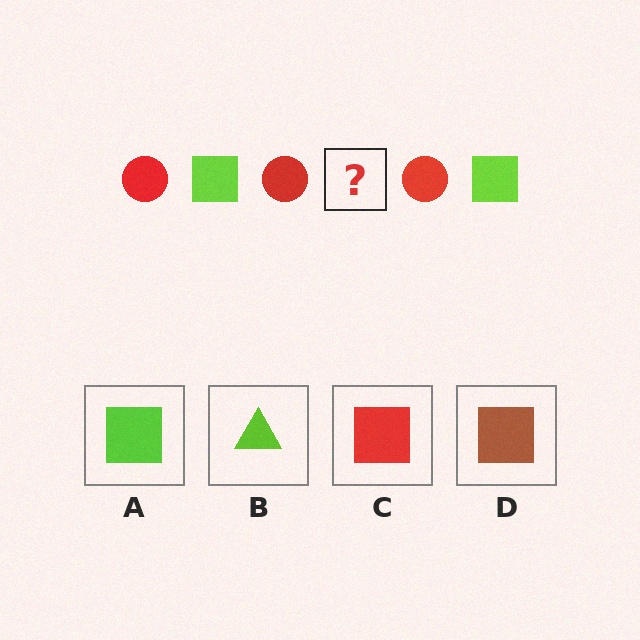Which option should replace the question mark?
Option A.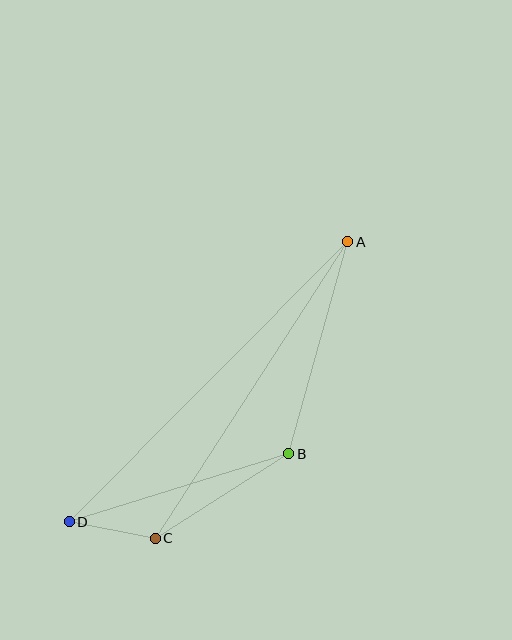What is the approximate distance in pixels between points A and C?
The distance between A and C is approximately 354 pixels.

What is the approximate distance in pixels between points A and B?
The distance between A and B is approximately 220 pixels.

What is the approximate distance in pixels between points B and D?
The distance between B and D is approximately 230 pixels.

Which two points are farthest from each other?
Points A and D are farthest from each other.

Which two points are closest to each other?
Points C and D are closest to each other.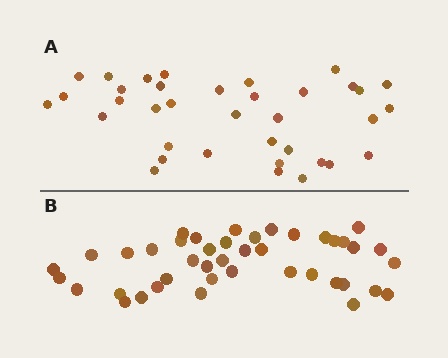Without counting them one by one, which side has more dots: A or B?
Region B (the bottom region) has more dots.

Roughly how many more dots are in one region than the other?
Region B has about 6 more dots than region A.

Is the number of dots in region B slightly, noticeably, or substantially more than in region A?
Region B has only slightly more — the two regions are fairly close. The ratio is roughly 1.2 to 1.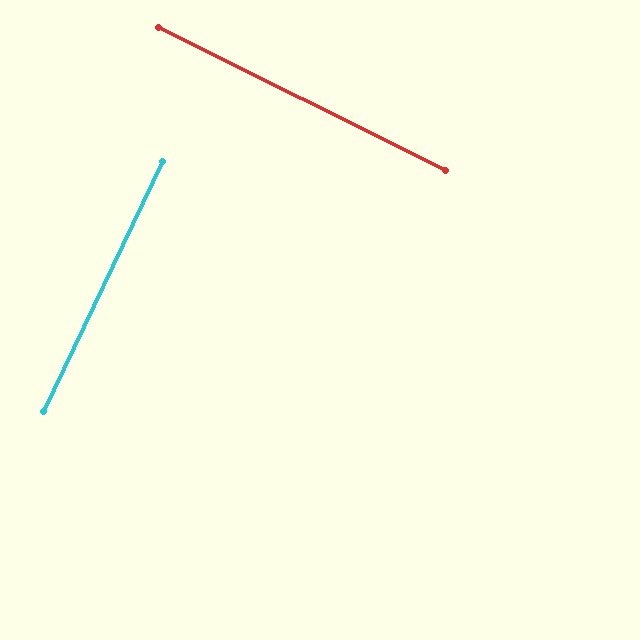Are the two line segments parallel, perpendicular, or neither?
Perpendicular — they meet at approximately 89°.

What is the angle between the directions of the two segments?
Approximately 89 degrees.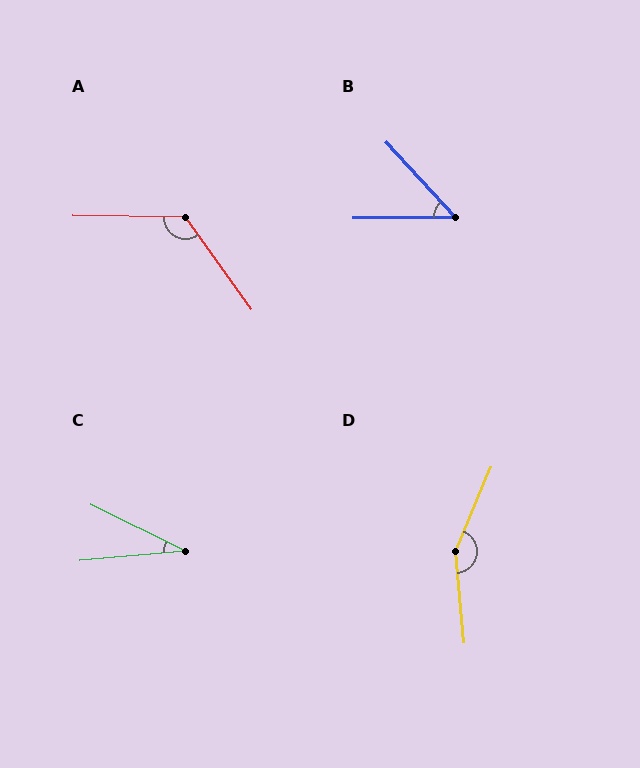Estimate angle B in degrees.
Approximately 48 degrees.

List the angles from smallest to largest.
C (31°), B (48°), A (127°), D (152°).